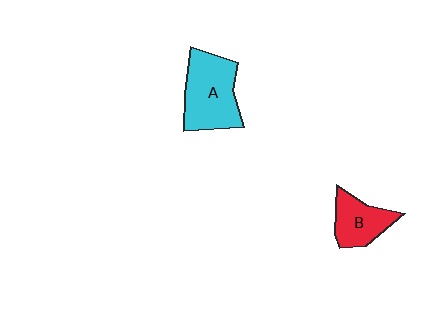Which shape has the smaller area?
Shape B (red).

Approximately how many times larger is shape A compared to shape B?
Approximately 1.6 times.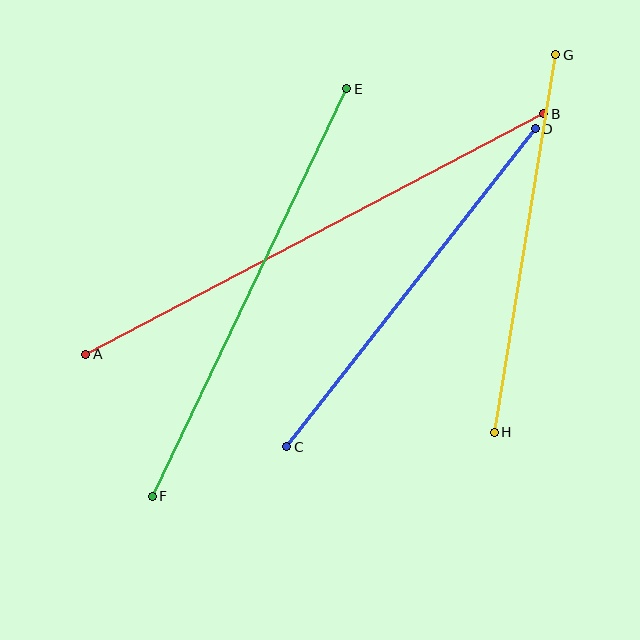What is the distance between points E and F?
The distance is approximately 452 pixels.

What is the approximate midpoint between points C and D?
The midpoint is at approximately (411, 288) pixels.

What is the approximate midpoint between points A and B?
The midpoint is at approximately (315, 234) pixels.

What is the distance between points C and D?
The distance is approximately 404 pixels.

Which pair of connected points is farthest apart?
Points A and B are farthest apart.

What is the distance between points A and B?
The distance is approximately 517 pixels.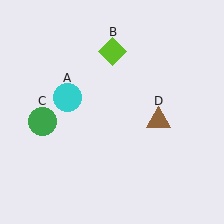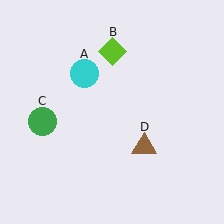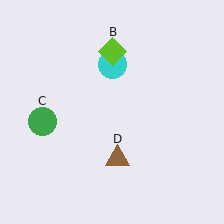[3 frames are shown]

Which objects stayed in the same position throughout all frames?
Lime diamond (object B) and green circle (object C) remained stationary.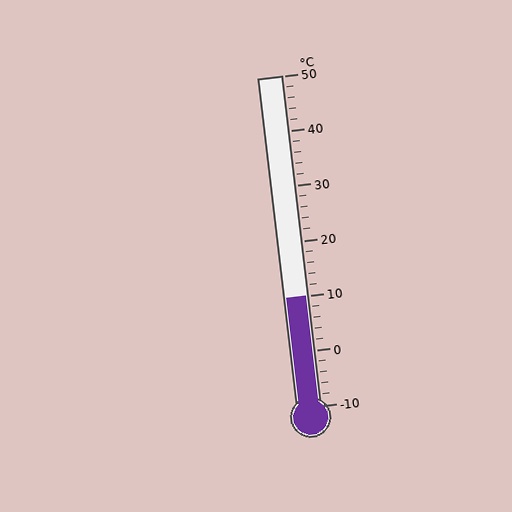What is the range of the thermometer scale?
The thermometer scale ranges from -10°C to 50°C.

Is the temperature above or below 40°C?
The temperature is below 40°C.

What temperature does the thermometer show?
The thermometer shows approximately 10°C.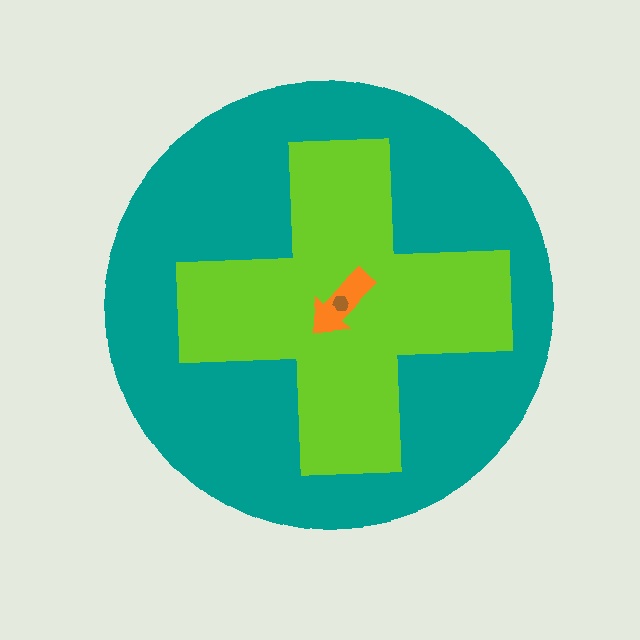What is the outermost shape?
The teal circle.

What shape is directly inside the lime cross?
The orange arrow.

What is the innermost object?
The brown hexagon.